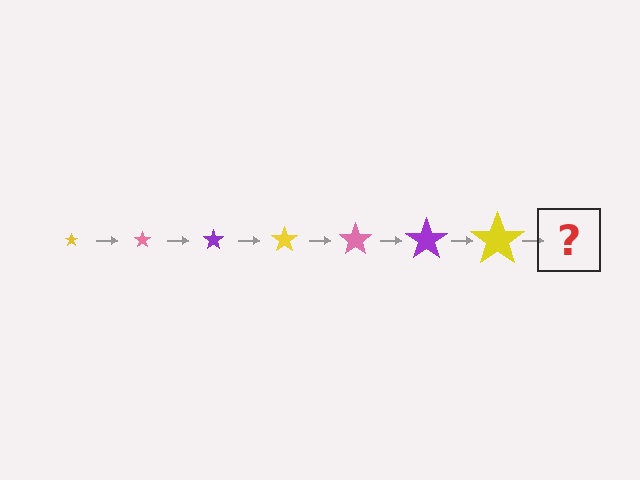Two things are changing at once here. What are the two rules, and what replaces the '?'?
The two rules are that the star grows larger each step and the color cycles through yellow, pink, and purple. The '?' should be a pink star, larger than the previous one.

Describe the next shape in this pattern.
It should be a pink star, larger than the previous one.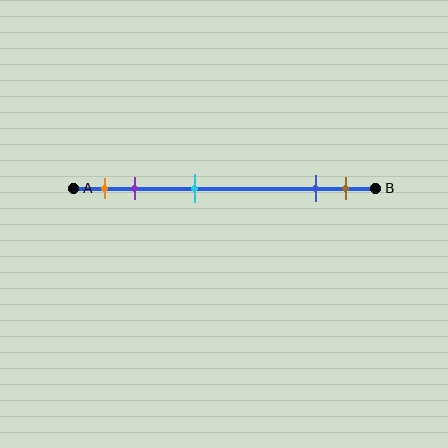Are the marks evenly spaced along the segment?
No, the marks are not evenly spaced.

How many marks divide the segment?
There are 5 marks dividing the segment.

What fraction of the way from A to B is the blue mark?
The blue mark is approximately 80% (0.8) of the way from A to B.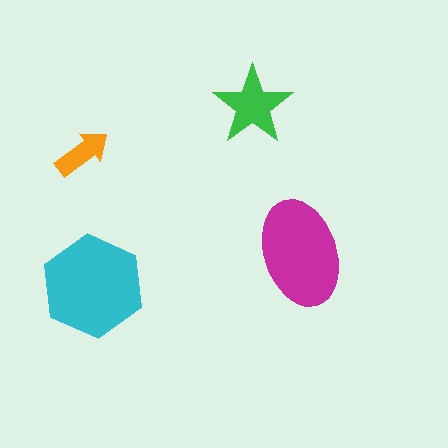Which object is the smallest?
The orange arrow.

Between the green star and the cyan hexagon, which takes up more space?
The cyan hexagon.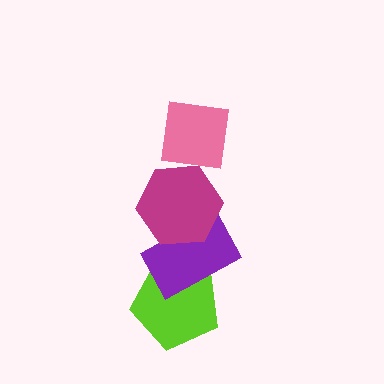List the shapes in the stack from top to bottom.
From top to bottom: the pink square, the magenta hexagon, the purple rectangle, the lime pentagon.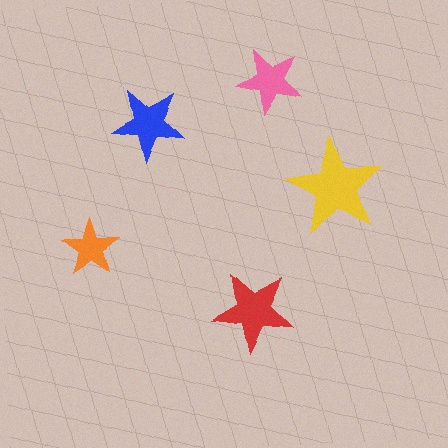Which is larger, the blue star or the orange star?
The blue one.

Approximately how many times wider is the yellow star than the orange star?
About 1.5 times wider.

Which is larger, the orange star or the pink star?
The pink one.